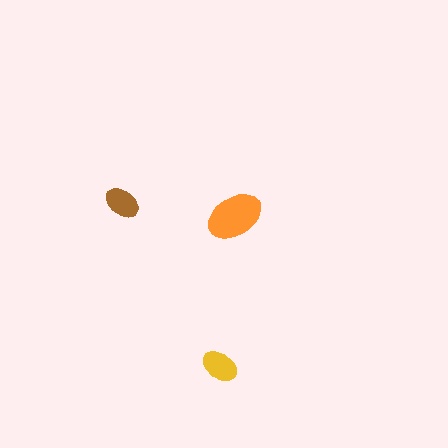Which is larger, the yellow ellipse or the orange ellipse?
The orange one.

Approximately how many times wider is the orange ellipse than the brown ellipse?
About 1.5 times wider.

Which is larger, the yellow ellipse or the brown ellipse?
The yellow one.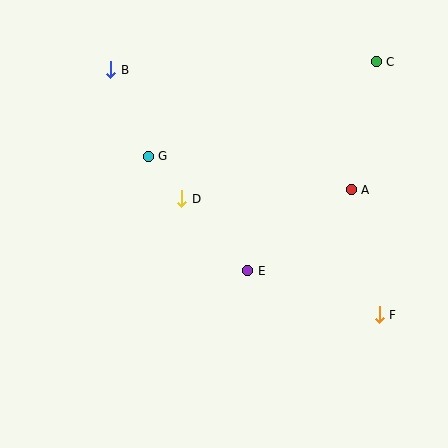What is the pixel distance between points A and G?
The distance between A and G is 206 pixels.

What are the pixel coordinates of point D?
Point D is at (182, 199).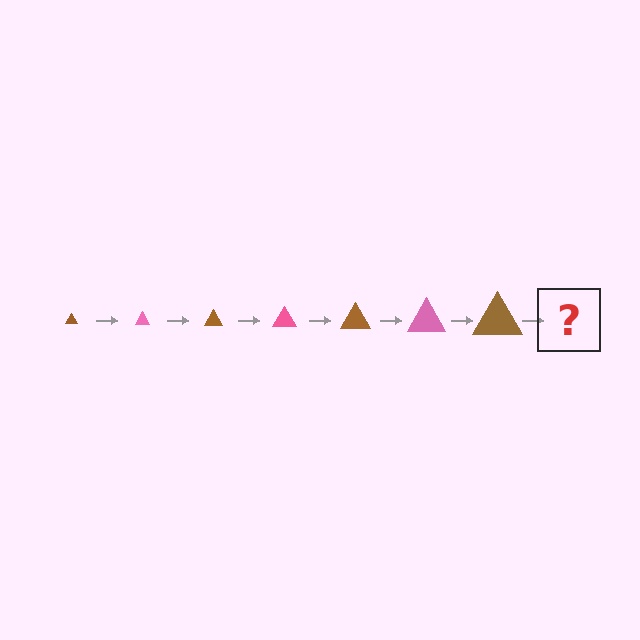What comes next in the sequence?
The next element should be a pink triangle, larger than the previous one.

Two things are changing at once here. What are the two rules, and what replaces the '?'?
The two rules are that the triangle grows larger each step and the color cycles through brown and pink. The '?' should be a pink triangle, larger than the previous one.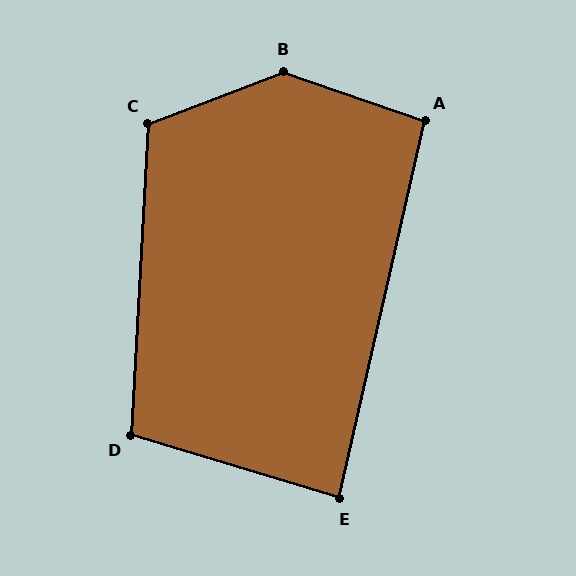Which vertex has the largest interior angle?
B, at approximately 140 degrees.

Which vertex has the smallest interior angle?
E, at approximately 86 degrees.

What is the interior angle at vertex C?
Approximately 114 degrees (obtuse).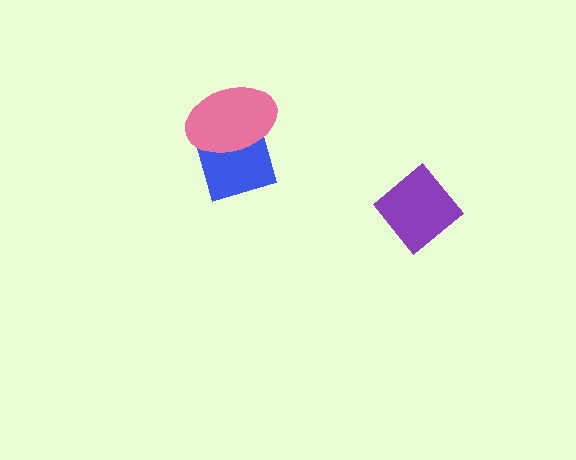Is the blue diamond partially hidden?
Yes, it is partially covered by another shape.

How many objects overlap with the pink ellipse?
1 object overlaps with the pink ellipse.